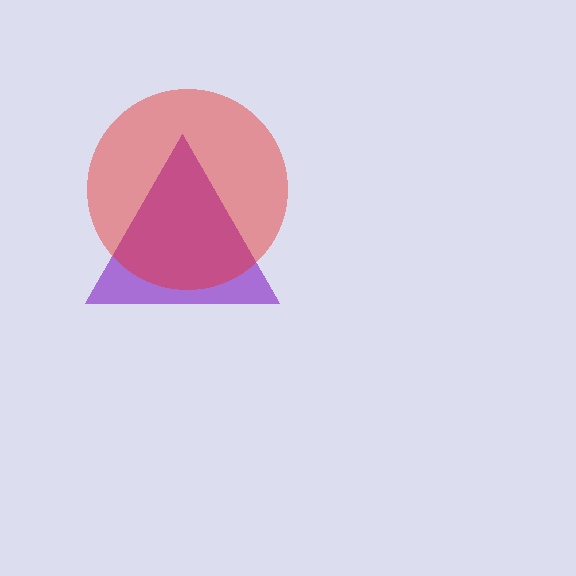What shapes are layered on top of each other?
The layered shapes are: a purple triangle, a red circle.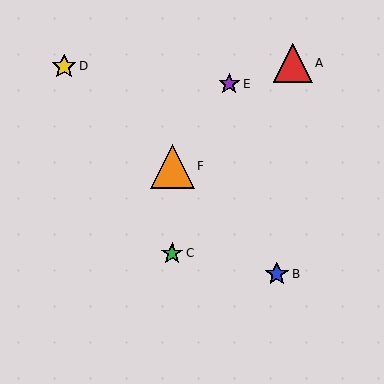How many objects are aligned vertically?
2 objects (C, F) are aligned vertically.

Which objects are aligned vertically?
Objects C, F are aligned vertically.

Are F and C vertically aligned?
Yes, both are at x≈172.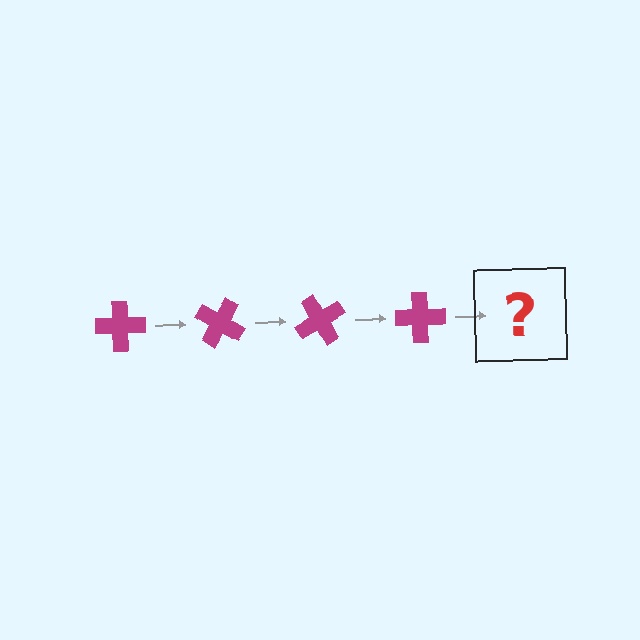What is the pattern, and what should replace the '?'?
The pattern is that the cross rotates 30 degrees each step. The '?' should be a magenta cross rotated 120 degrees.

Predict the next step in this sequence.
The next step is a magenta cross rotated 120 degrees.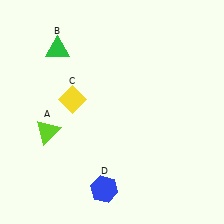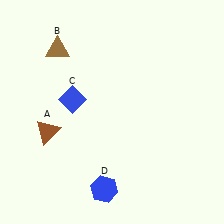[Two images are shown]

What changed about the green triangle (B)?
In Image 1, B is green. In Image 2, it changed to brown.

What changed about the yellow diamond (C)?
In Image 1, C is yellow. In Image 2, it changed to blue.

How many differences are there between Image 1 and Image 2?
There are 3 differences between the two images.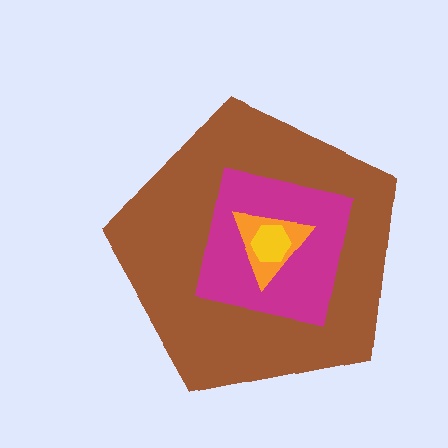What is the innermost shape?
The yellow hexagon.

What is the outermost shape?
The brown pentagon.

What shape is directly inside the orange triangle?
The yellow hexagon.